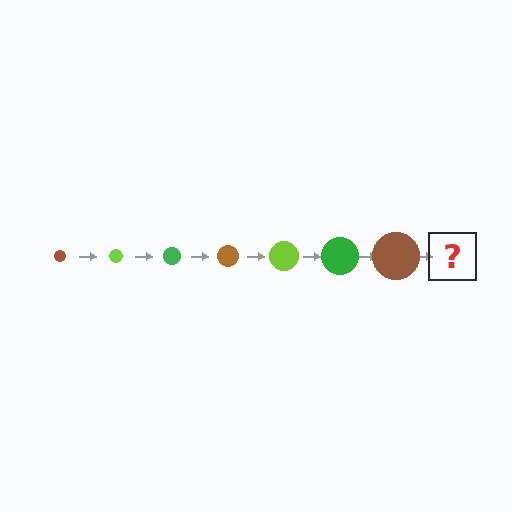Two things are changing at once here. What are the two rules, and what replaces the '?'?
The two rules are that the circle grows larger each step and the color cycles through brown, lime, and green. The '?' should be a lime circle, larger than the previous one.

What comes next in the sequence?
The next element should be a lime circle, larger than the previous one.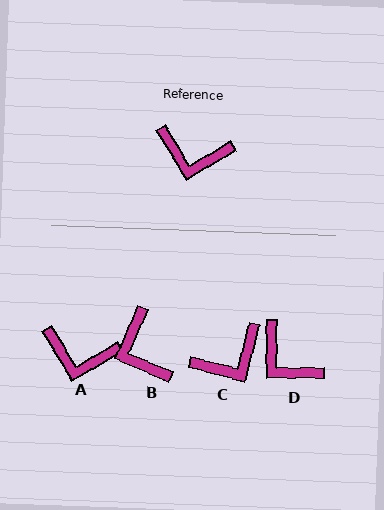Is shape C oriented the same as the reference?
No, it is off by about 45 degrees.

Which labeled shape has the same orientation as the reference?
A.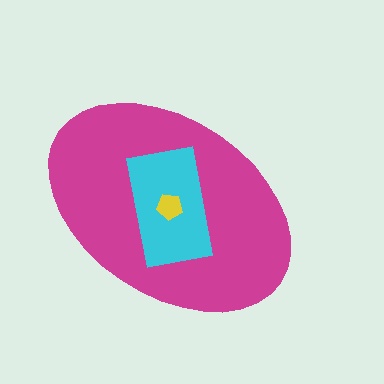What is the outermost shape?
The magenta ellipse.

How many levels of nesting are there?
3.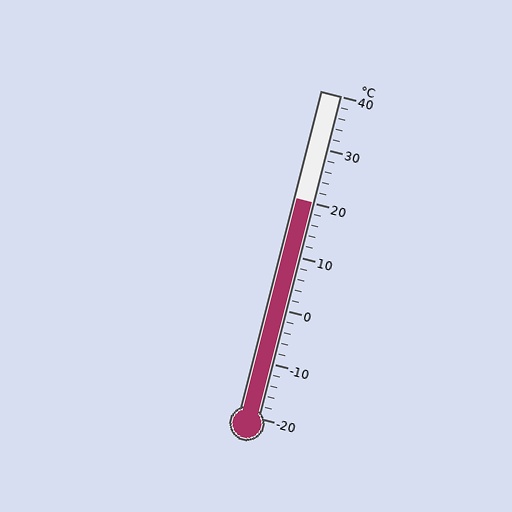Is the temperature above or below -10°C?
The temperature is above -10°C.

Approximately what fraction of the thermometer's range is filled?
The thermometer is filled to approximately 65% of its range.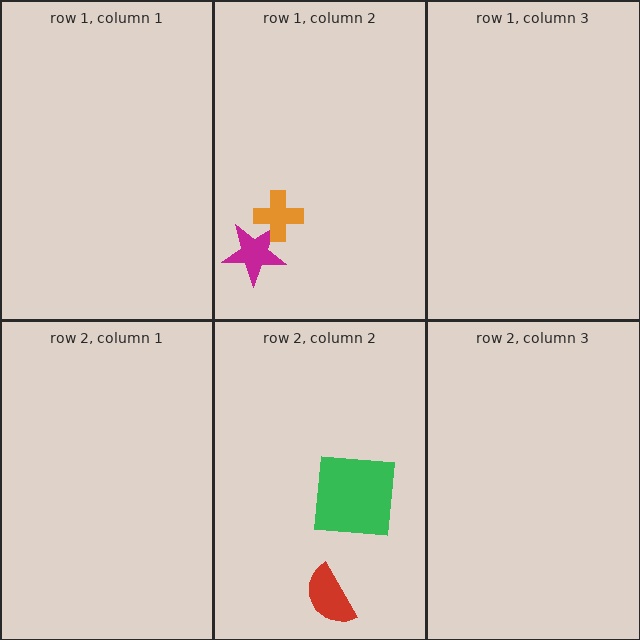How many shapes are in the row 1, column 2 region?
2.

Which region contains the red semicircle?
The row 2, column 2 region.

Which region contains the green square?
The row 2, column 2 region.